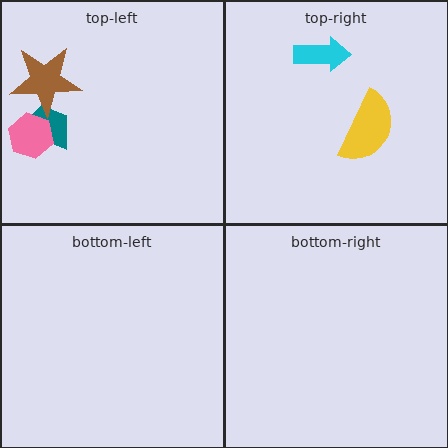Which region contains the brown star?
The top-left region.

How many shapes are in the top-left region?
3.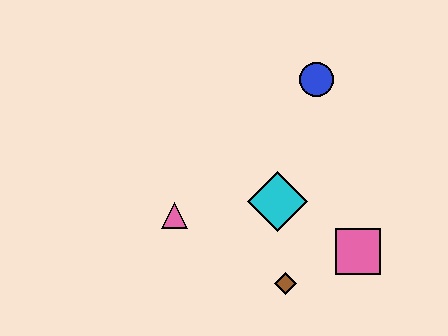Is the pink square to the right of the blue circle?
Yes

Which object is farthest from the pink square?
The pink triangle is farthest from the pink square.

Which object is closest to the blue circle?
The cyan diamond is closest to the blue circle.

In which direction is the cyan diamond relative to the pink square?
The cyan diamond is to the left of the pink square.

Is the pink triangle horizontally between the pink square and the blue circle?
No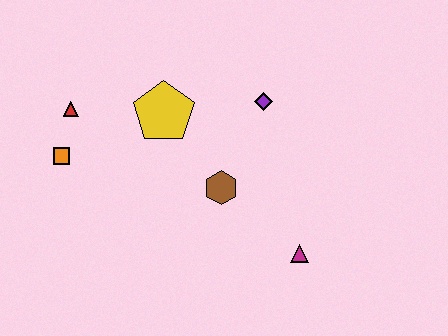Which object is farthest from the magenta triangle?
The red triangle is farthest from the magenta triangle.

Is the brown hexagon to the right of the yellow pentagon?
Yes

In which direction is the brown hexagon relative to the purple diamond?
The brown hexagon is below the purple diamond.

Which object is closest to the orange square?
The red triangle is closest to the orange square.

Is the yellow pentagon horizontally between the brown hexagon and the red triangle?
Yes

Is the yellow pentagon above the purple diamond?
No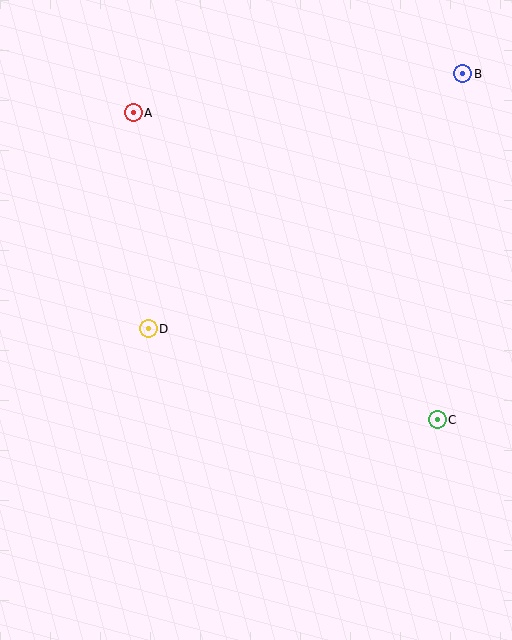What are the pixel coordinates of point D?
Point D is at (148, 329).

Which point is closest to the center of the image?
Point D at (148, 329) is closest to the center.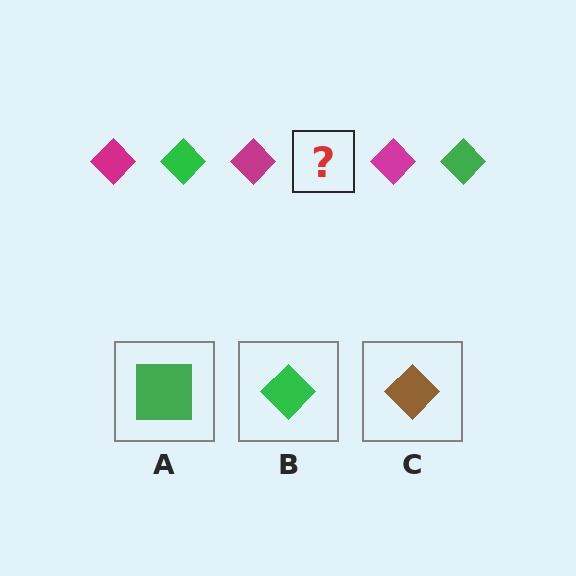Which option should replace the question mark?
Option B.